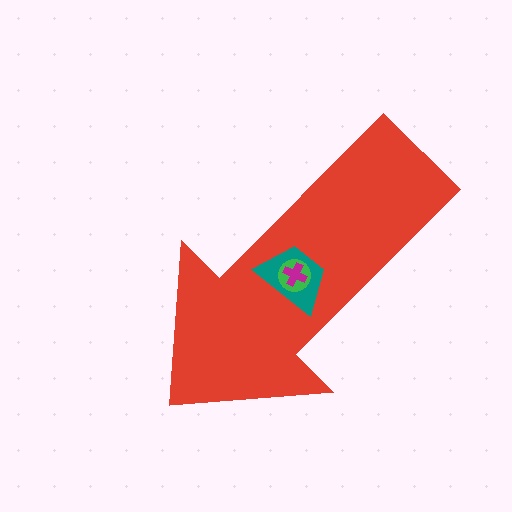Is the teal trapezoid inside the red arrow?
Yes.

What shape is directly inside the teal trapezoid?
The green circle.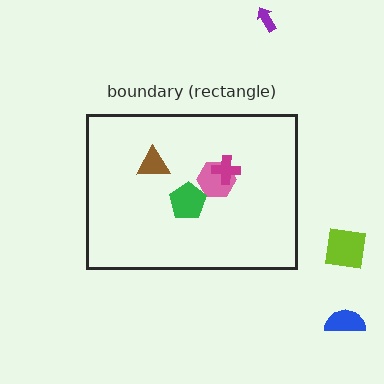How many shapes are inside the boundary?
4 inside, 3 outside.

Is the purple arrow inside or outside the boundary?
Outside.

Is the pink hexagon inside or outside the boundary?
Inside.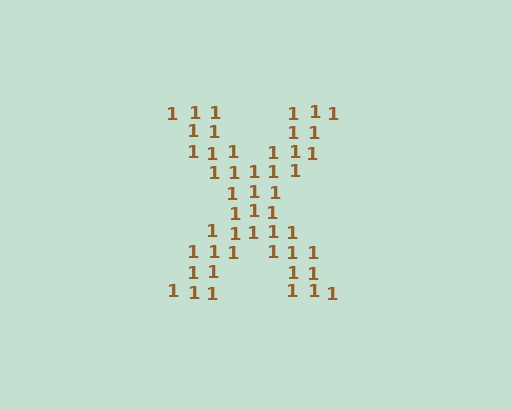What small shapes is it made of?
It is made of small digit 1's.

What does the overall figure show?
The overall figure shows the letter X.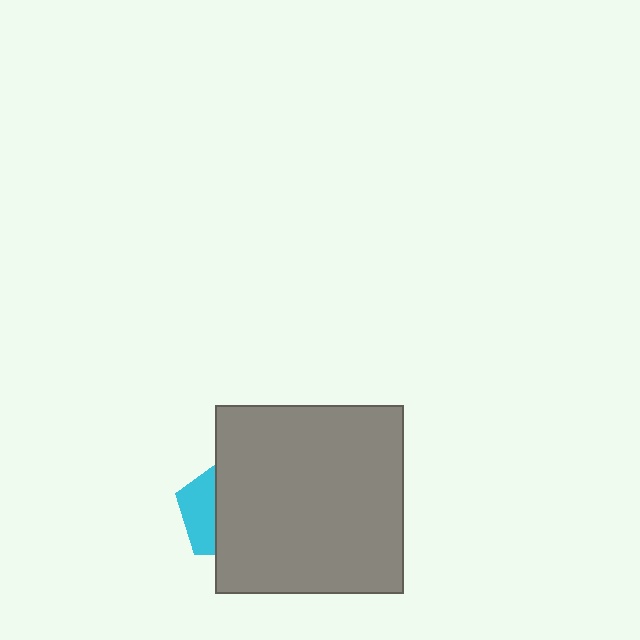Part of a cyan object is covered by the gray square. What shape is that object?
It is a pentagon.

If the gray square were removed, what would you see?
You would see the complete cyan pentagon.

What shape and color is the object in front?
The object in front is a gray square.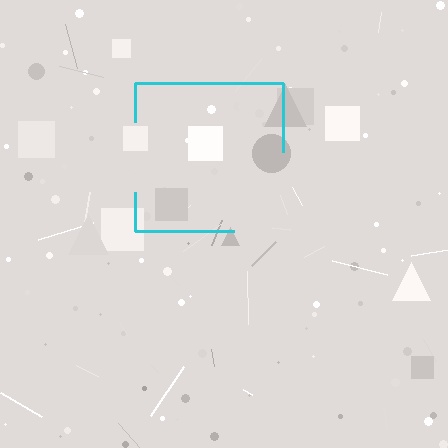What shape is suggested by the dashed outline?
The dashed outline suggests a square.